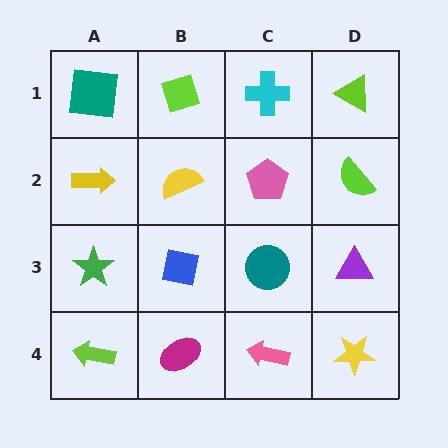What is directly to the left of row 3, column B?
A green star.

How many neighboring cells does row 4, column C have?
3.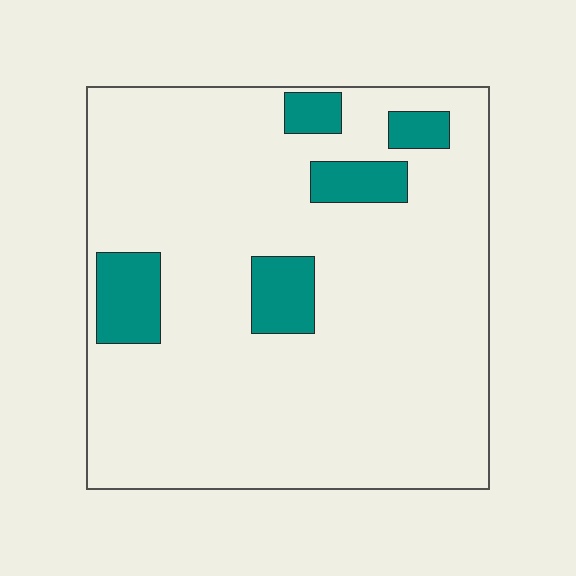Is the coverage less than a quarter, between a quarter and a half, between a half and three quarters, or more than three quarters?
Less than a quarter.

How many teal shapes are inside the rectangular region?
5.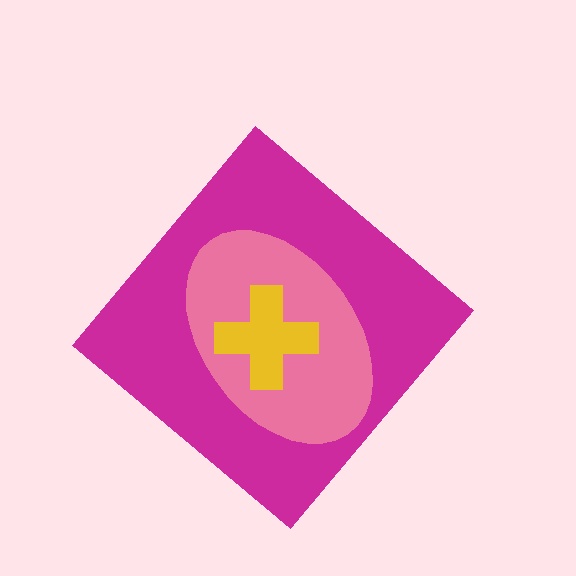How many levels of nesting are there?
3.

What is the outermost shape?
The magenta diamond.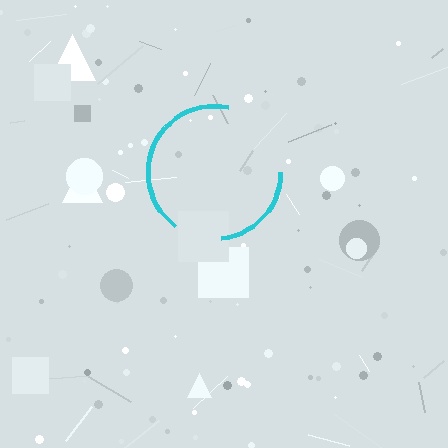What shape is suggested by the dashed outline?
The dashed outline suggests a circle.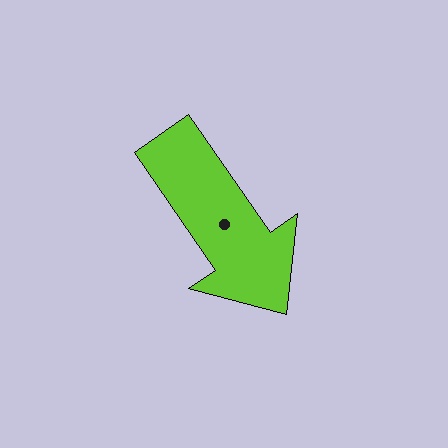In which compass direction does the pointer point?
Southeast.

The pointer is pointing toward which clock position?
Roughly 5 o'clock.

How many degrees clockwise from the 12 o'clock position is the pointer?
Approximately 145 degrees.